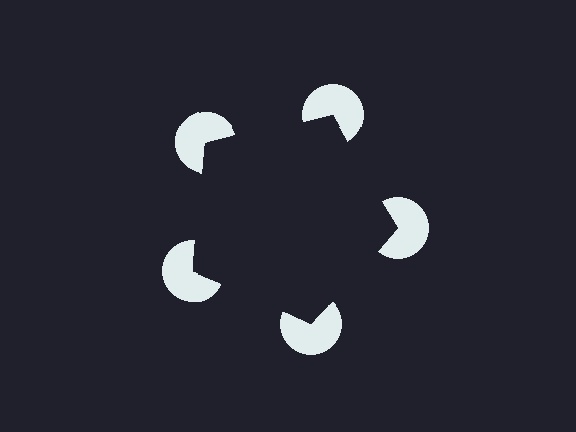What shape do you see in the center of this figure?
An illusory pentagon — its edges are inferred from the aligned wedge cuts in the pac-man discs, not physically drawn.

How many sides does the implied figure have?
5 sides.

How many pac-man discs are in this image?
There are 5 — one at each vertex of the illusory pentagon.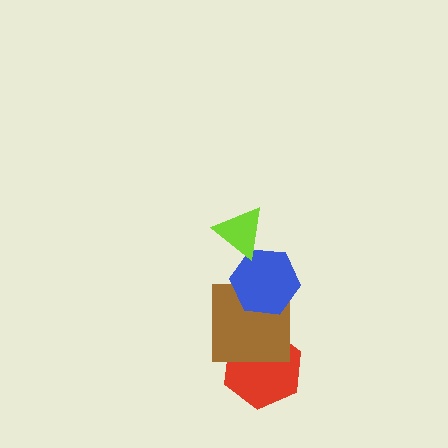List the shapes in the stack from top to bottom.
From top to bottom: the lime triangle, the blue hexagon, the brown square, the red hexagon.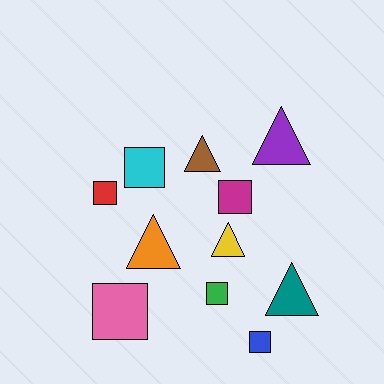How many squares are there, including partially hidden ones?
There are 6 squares.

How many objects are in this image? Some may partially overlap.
There are 11 objects.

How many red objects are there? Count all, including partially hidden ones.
There is 1 red object.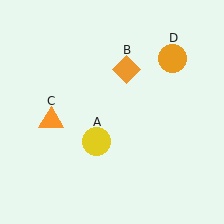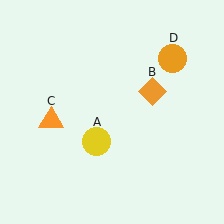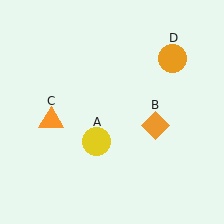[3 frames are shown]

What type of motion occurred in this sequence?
The orange diamond (object B) rotated clockwise around the center of the scene.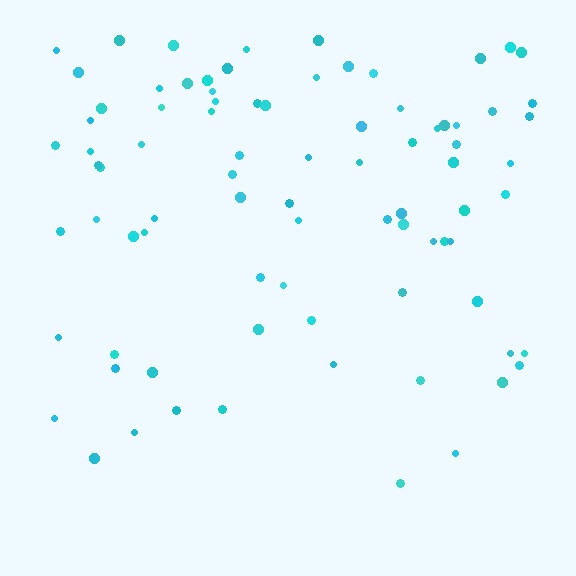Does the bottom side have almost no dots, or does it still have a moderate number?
Still a moderate number, just noticeably fewer than the top.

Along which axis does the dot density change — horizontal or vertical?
Vertical.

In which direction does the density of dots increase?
From bottom to top, with the top side densest.